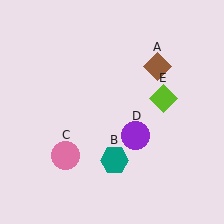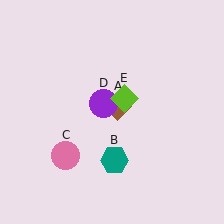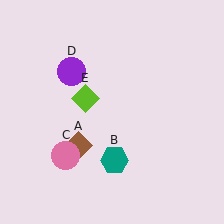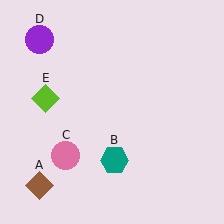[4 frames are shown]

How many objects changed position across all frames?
3 objects changed position: brown diamond (object A), purple circle (object D), lime diamond (object E).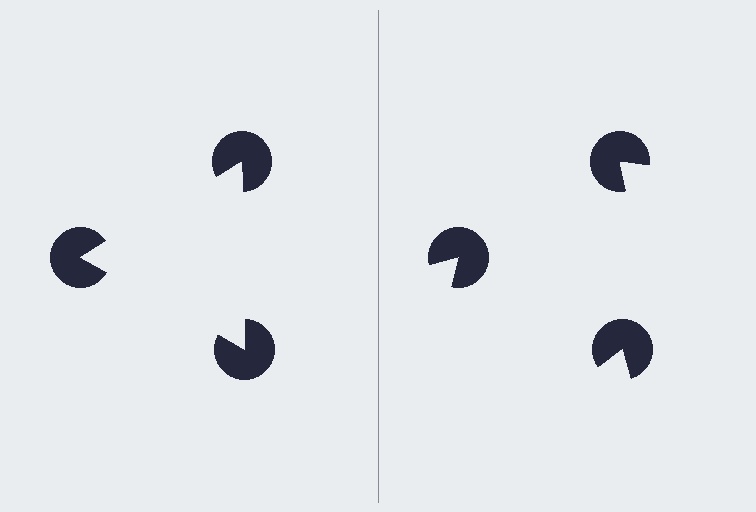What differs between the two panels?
The pac-man discs are positioned identically on both sides; only the wedge orientations differ. On the left they align to a triangle; on the right they are misaligned.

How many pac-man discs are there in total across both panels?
6 — 3 on each side.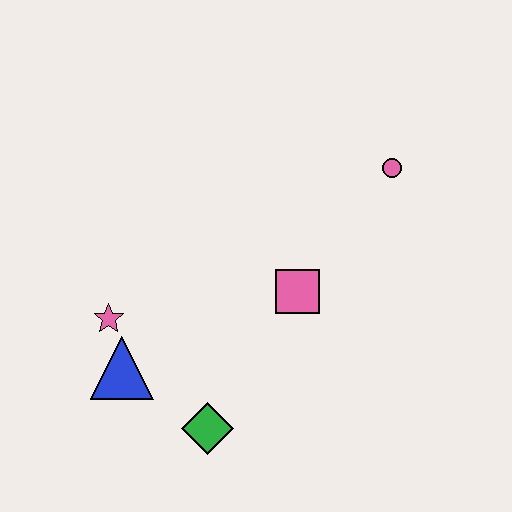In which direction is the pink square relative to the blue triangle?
The pink square is to the right of the blue triangle.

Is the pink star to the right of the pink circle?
No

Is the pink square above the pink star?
Yes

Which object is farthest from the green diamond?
The pink circle is farthest from the green diamond.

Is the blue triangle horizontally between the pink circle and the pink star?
Yes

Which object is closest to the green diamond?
The blue triangle is closest to the green diamond.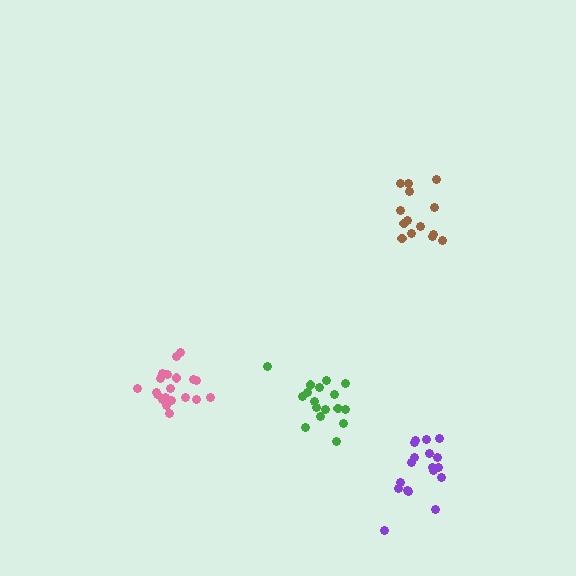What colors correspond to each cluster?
The clusters are colored: brown, pink, green, purple.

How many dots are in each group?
Group 1: 14 dots, Group 2: 20 dots, Group 3: 17 dots, Group 4: 18 dots (69 total).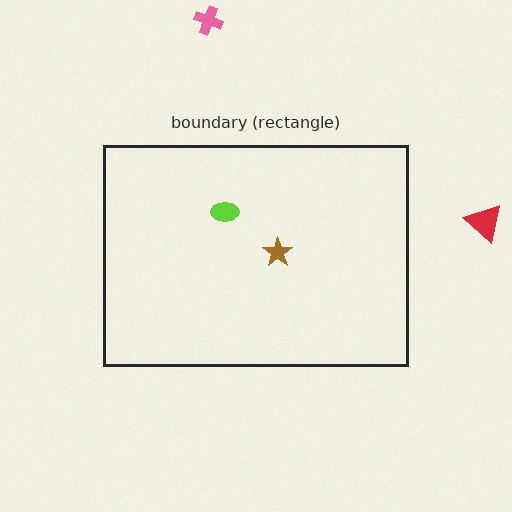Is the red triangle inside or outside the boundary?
Outside.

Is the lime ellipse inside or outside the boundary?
Inside.